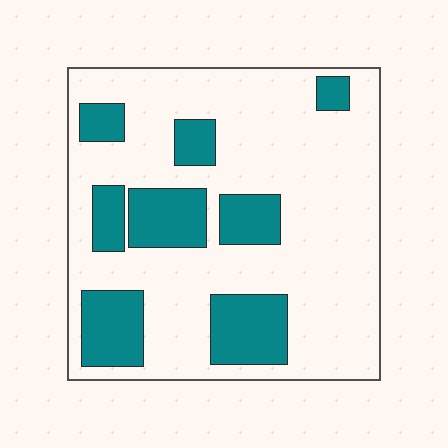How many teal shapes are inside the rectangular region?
8.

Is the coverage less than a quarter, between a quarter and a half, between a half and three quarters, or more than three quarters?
Between a quarter and a half.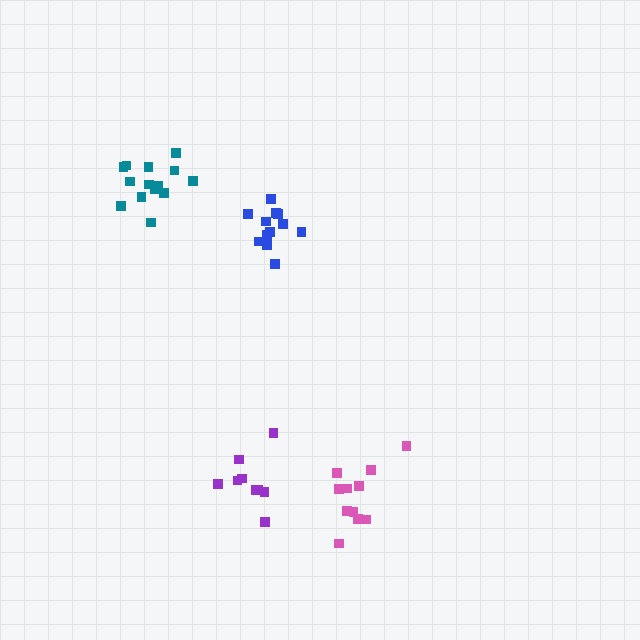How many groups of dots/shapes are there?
There are 4 groups.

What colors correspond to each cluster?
The clusters are colored: teal, pink, purple, blue.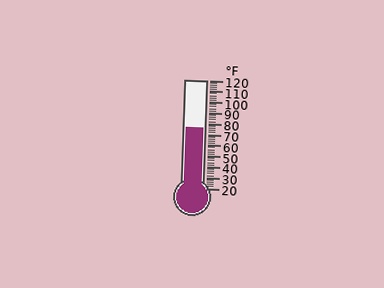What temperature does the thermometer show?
The thermometer shows approximately 76°F.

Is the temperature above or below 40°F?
The temperature is above 40°F.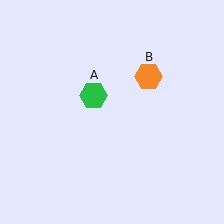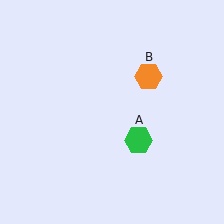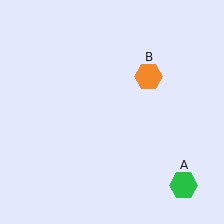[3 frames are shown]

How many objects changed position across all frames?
1 object changed position: green hexagon (object A).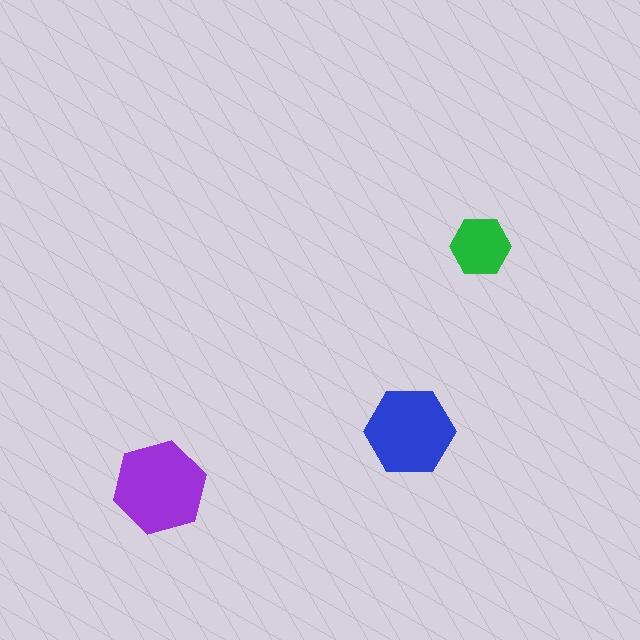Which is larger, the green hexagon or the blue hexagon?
The blue one.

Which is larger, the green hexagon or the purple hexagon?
The purple one.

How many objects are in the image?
There are 3 objects in the image.